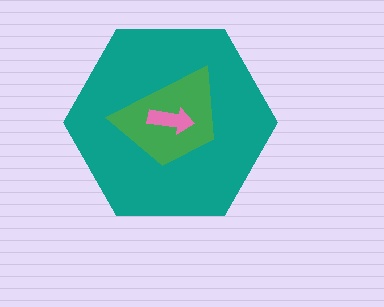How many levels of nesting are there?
3.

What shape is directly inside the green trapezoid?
The pink arrow.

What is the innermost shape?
The pink arrow.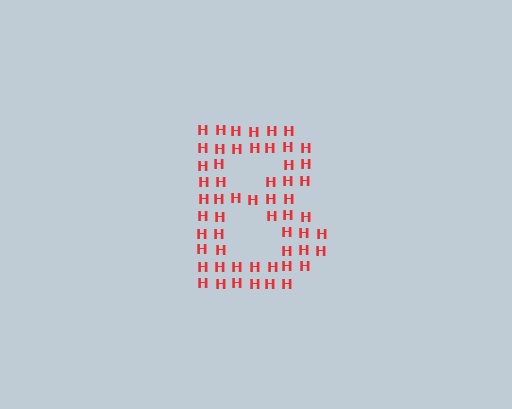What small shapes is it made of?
It is made of small letter H's.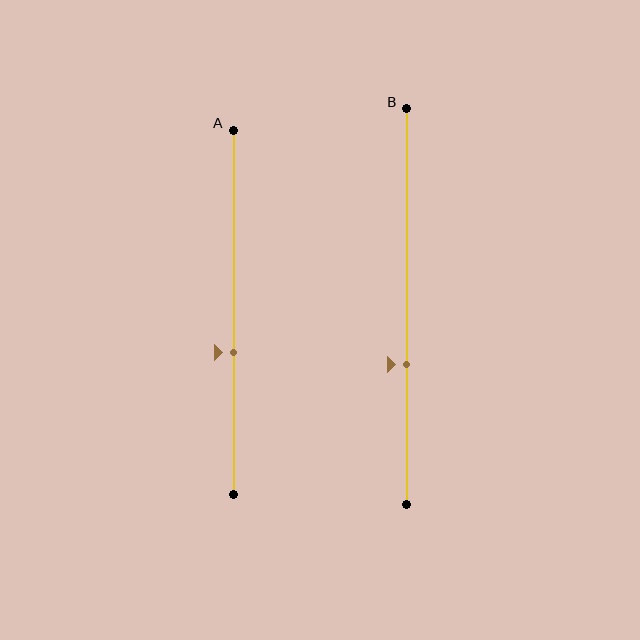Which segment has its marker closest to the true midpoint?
Segment A has its marker closest to the true midpoint.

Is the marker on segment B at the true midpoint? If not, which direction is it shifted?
No, the marker on segment B is shifted downward by about 14% of the segment length.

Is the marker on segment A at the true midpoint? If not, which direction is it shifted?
No, the marker on segment A is shifted downward by about 11% of the segment length.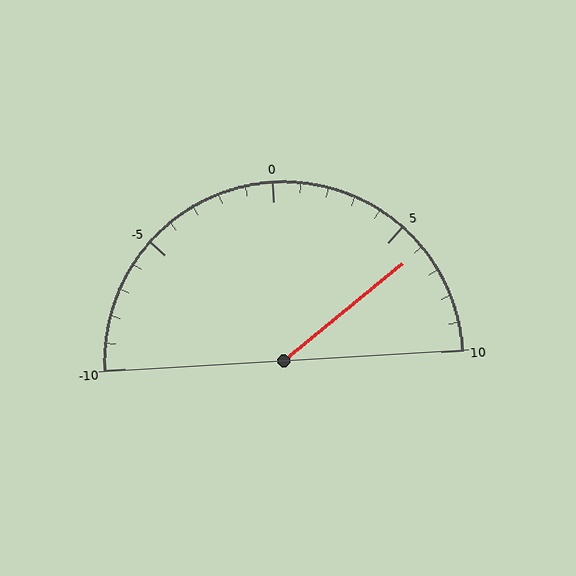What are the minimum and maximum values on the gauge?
The gauge ranges from -10 to 10.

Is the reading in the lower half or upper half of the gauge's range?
The reading is in the upper half of the range (-10 to 10).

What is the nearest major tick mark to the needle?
The nearest major tick mark is 5.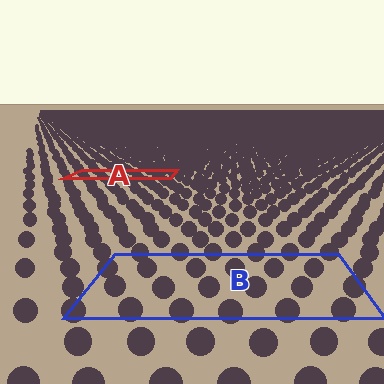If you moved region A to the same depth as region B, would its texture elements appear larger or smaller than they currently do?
They would appear larger. At a closer depth, the same texture elements are projected at a bigger on-screen size.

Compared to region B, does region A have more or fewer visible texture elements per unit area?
Region A has more texture elements per unit area — they are packed more densely because it is farther away.